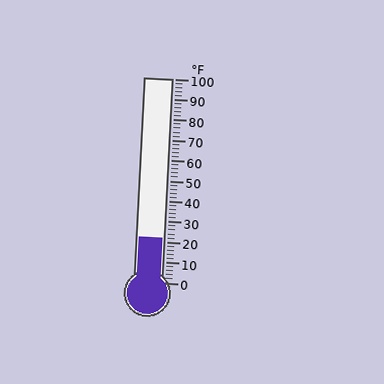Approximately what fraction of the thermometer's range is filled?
The thermometer is filled to approximately 20% of its range.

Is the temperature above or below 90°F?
The temperature is below 90°F.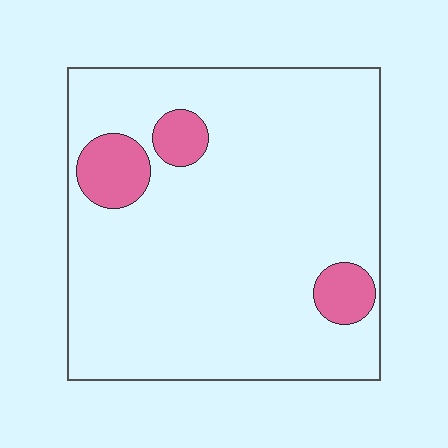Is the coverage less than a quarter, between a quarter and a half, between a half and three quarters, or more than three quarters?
Less than a quarter.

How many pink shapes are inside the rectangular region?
3.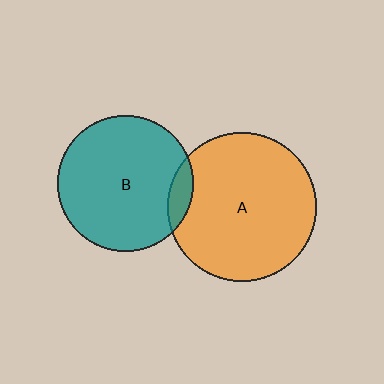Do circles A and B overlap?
Yes.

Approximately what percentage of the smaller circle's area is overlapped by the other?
Approximately 10%.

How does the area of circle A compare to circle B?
Approximately 1.2 times.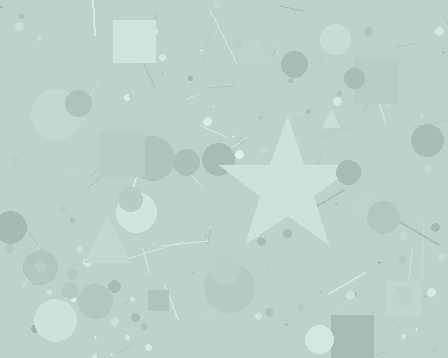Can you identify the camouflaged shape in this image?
The camouflaged shape is a star.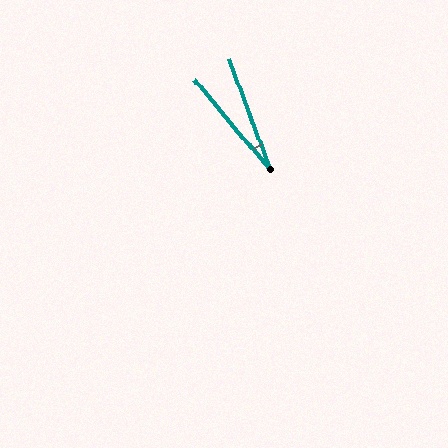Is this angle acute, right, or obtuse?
It is acute.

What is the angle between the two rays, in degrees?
Approximately 20 degrees.